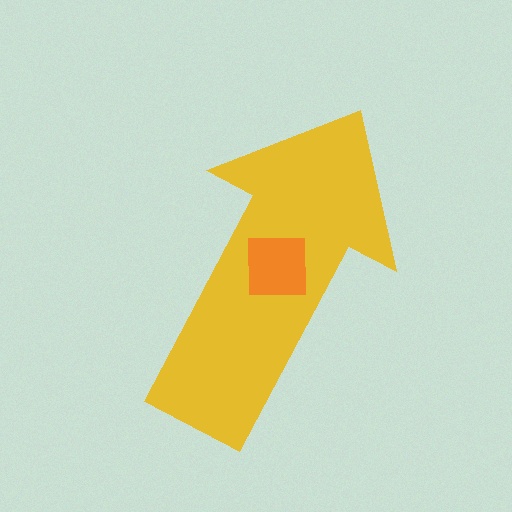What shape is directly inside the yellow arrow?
The orange square.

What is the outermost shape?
The yellow arrow.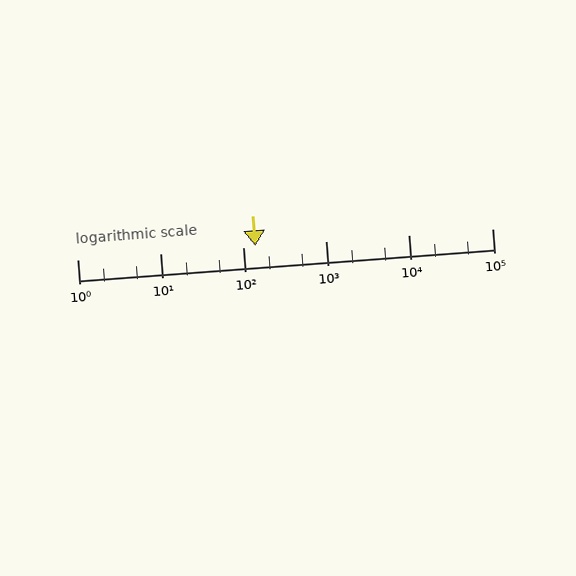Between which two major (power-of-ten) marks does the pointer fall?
The pointer is between 100 and 1000.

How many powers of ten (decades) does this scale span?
The scale spans 5 decades, from 1 to 100000.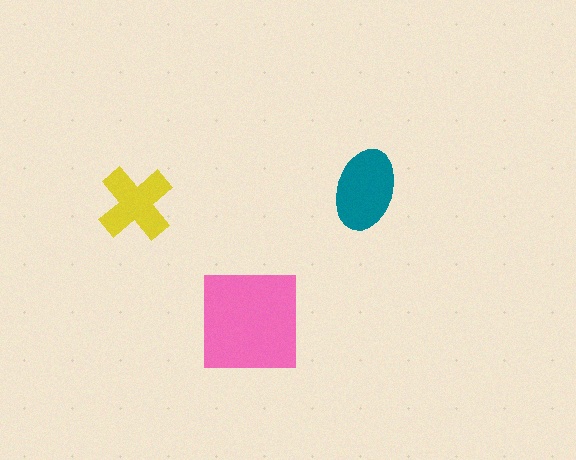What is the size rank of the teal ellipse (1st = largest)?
2nd.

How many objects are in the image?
There are 3 objects in the image.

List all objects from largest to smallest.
The pink square, the teal ellipse, the yellow cross.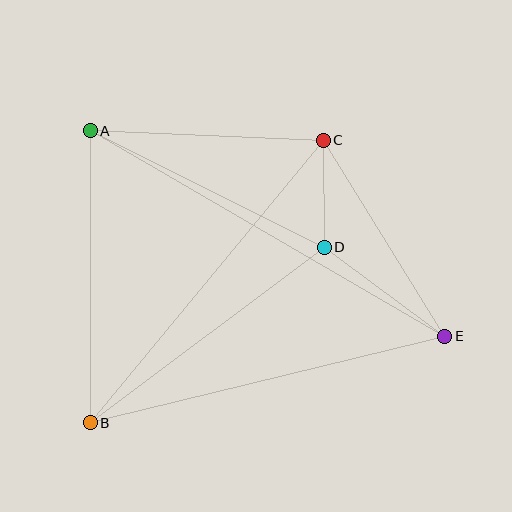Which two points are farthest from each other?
Points A and E are farthest from each other.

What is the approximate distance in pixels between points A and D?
The distance between A and D is approximately 262 pixels.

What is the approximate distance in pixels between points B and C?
The distance between B and C is approximately 366 pixels.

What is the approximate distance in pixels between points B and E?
The distance between B and E is approximately 365 pixels.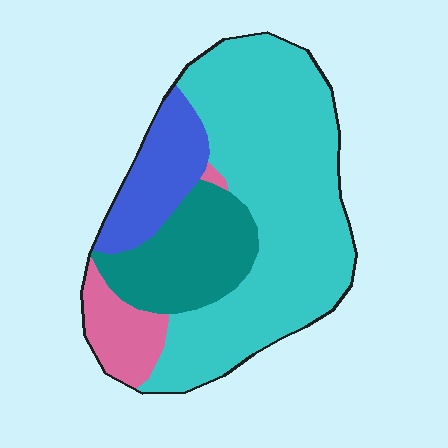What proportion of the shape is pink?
Pink takes up less than a sixth of the shape.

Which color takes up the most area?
Cyan, at roughly 60%.